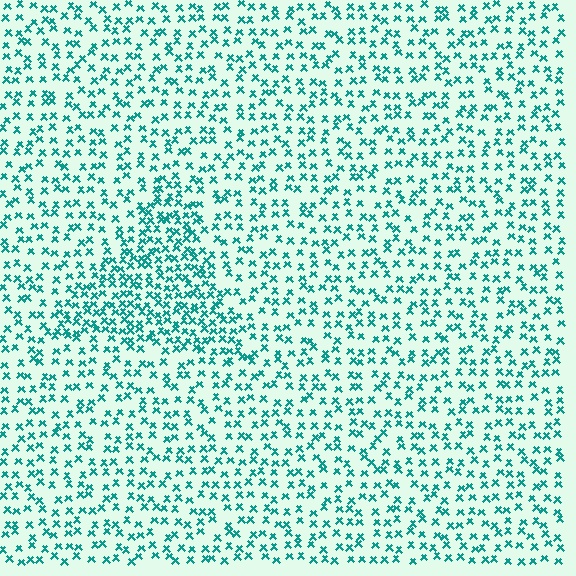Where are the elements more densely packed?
The elements are more densely packed inside the triangle boundary.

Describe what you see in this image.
The image contains small teal elements arranged at two different densities. A triangle-shaped region is visible where the elements are more densely packed than the surrounding area.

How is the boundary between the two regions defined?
The boundary is defined by a change in element density (approximately 1.8x ratio). All elements are the same color, size, and shape.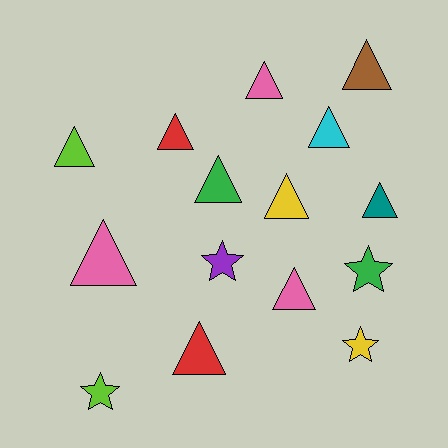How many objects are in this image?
There are 15 objects.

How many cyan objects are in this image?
There is 1 cyan object.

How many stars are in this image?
There are 4 stars.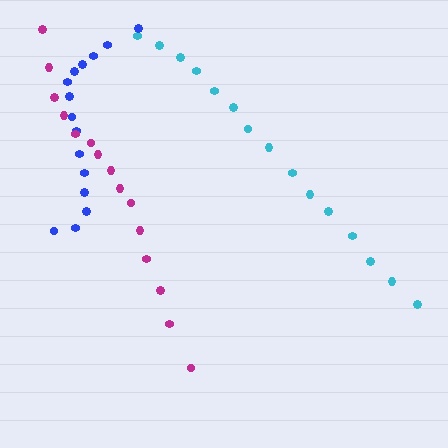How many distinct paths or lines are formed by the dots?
There are 3 distinct paths.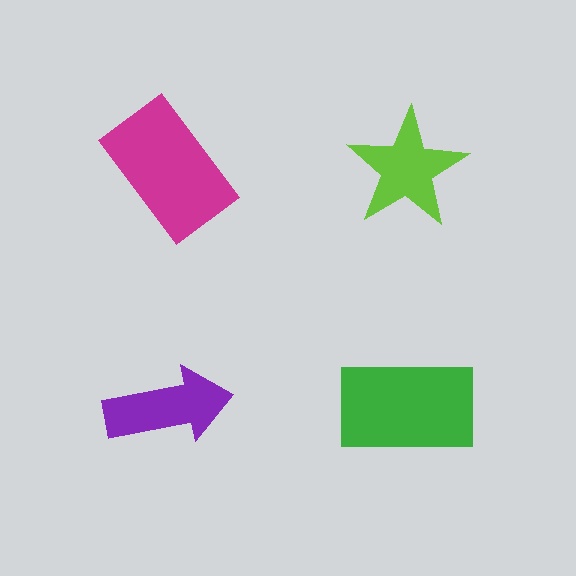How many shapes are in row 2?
2 shapes.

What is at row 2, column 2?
A green rectangle.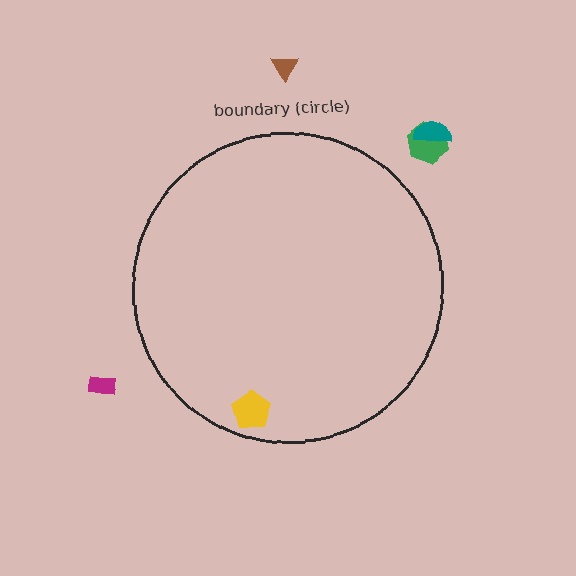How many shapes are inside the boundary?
1 inside, 4 outside.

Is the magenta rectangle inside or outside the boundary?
Outside.